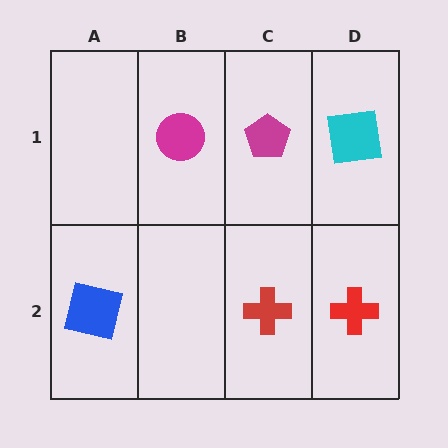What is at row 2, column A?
A blue square.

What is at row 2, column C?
A red cross.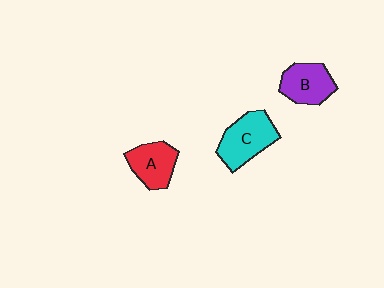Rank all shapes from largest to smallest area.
From largest to smallest: C (cyan), B (purple), A (red).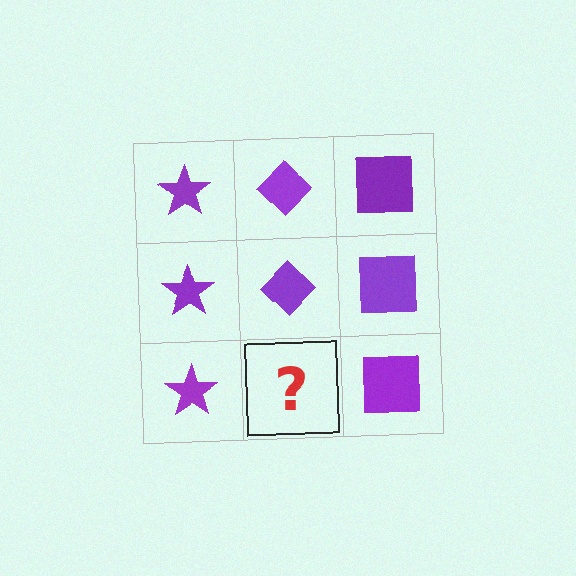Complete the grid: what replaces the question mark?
The question mark should be replaced with a purple diamond.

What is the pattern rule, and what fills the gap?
The rule is that each column has a consistent shape. The gap should be filled with a purple diamond.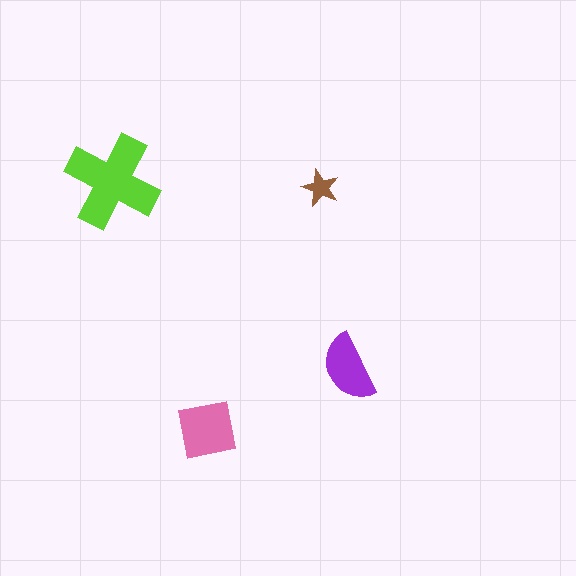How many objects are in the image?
There are 4 objects in the image.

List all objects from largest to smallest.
The lime cross, the pink square, the purple semicircle, the brown star.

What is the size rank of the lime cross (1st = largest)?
1st.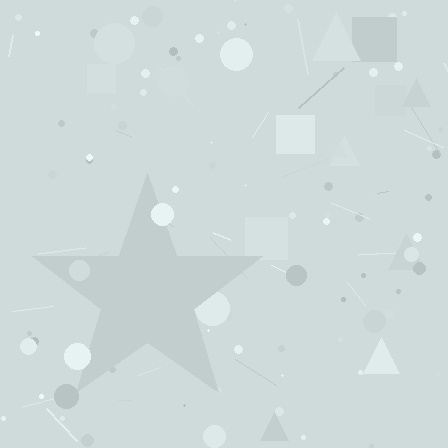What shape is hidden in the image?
A star is hidden in the image.